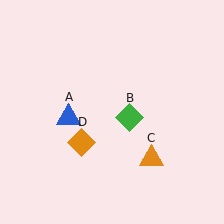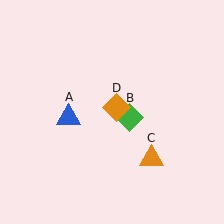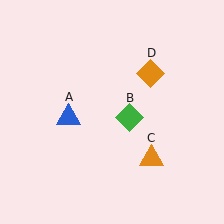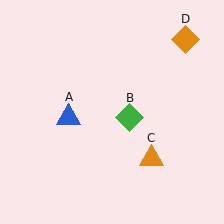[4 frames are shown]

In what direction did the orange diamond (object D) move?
The orange diamond (object D) moved up and to the right.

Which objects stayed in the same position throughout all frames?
Blue triangle (object A) and green diamond (object B) and orange triangle (object C) remained stationary.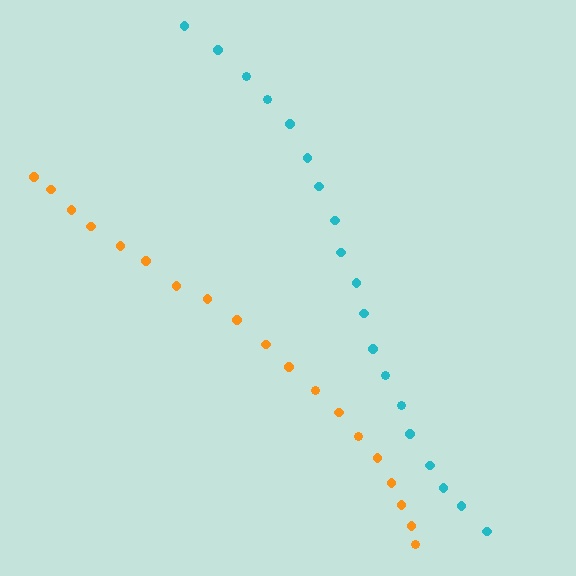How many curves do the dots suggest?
There are 2 distinct paths.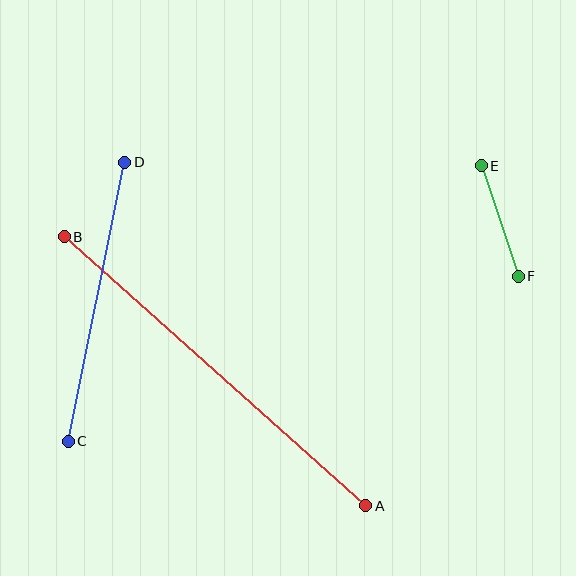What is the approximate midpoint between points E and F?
The midpoint is at approximately (500, 221) pixels.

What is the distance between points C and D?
The distance is approximately 284 pixels.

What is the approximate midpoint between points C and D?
The midpoint is at approximately (97, 302) pixels.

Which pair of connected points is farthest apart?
Points A and B are farthest apart.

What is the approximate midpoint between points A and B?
The midpoint is at approximately (215, 371) pixels.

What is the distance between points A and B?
The distance is approximately 404 pixels.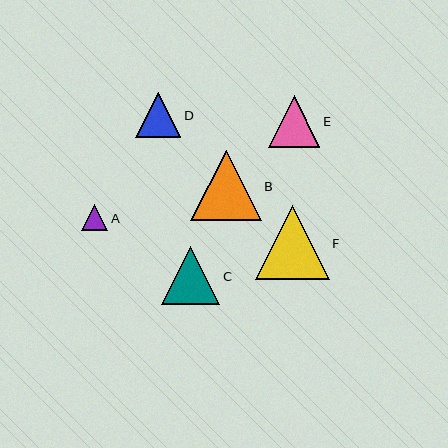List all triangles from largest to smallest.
From largest to smallest: F, B, C, E, D, A.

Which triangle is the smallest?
Triangle A is the smallest with a size of approximately 27 pixels.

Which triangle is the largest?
Triangle F is the largest with a size of approximately 74 pixels.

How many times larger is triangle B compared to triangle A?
Triangle B is approximately 2.6 times the size of triangle A.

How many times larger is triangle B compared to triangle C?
Triangle B is approximately 1.2 times the size of triangle C.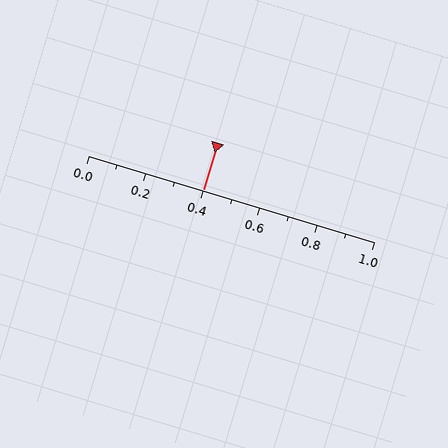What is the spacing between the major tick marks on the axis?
The major ticks are spaced 0.2 apart.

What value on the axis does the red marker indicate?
The marker indicates approximately 0.4.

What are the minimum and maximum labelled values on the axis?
The axis runs from 0.0 to 1.0.